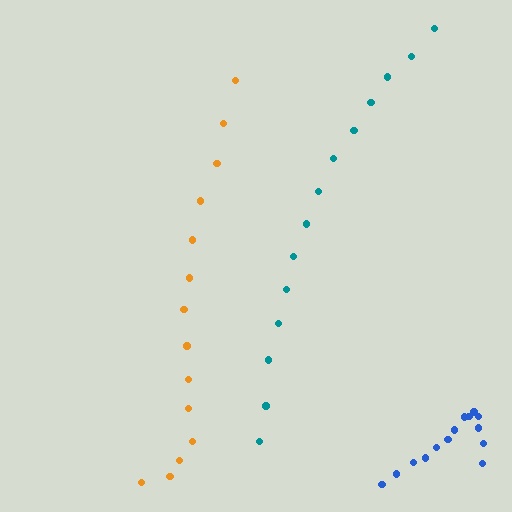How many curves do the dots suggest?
There are 3 distinct paths.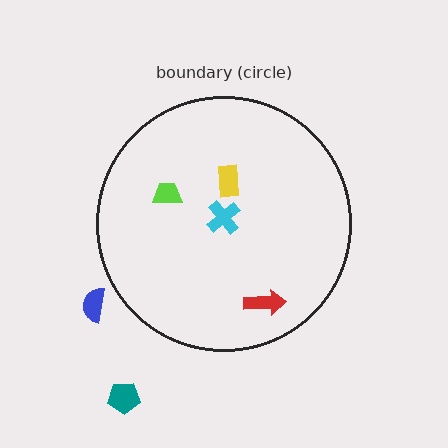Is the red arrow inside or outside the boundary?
Inside.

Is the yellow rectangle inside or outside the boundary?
Inside.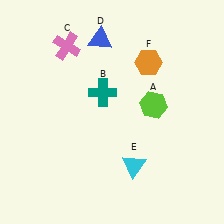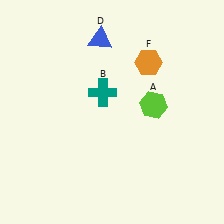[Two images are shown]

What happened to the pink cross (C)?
The pink cross (C) was removed in Image 2. It was in the top-left area of Image 1.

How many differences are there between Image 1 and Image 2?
There are 2 differences between the two images.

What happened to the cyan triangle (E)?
The cyan triangle (E) was removed in Image 2. It was in the bottom-right area of Image 1.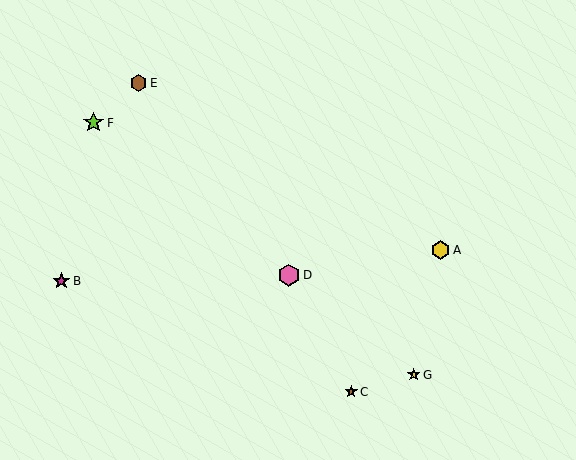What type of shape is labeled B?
Shape B is a magenta star.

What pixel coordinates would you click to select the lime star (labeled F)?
Click at (94, 123) to select the lime star F.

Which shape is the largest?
The pink hexagon (labeled D) is the largest.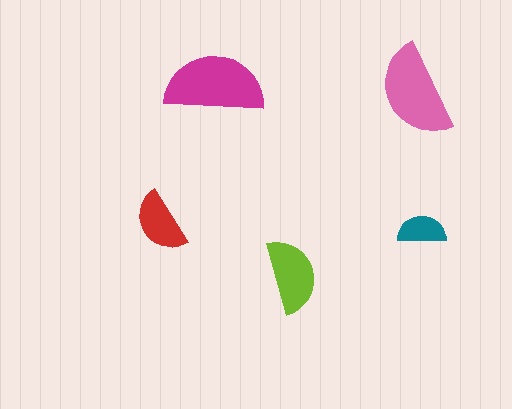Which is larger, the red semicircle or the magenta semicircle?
The magenta one.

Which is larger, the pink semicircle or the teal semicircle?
The pink one.